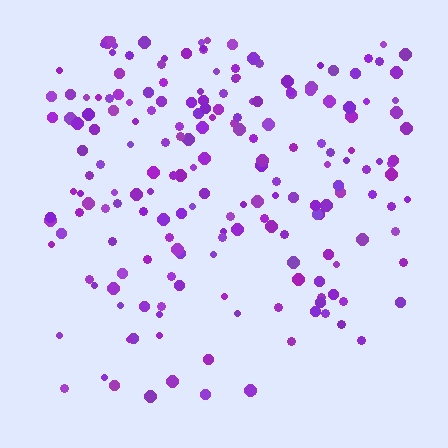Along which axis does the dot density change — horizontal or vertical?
Vertical.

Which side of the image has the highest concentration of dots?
The top.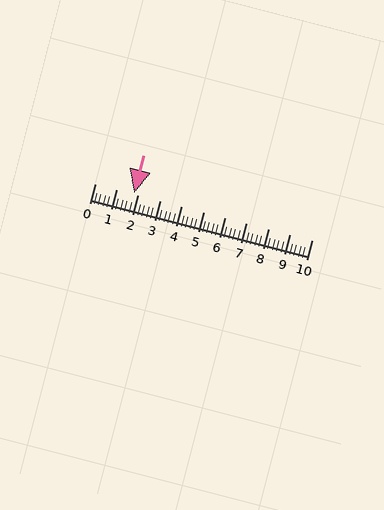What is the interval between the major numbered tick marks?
The major tick marks are spaced 1 units apart.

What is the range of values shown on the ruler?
The ruler shows values from 0 to 10.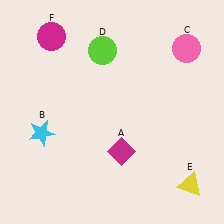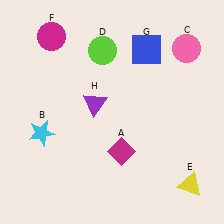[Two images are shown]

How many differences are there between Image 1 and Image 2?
There are 2 differences between the two images.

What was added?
A blue square (G), a purple triangle (H) were added in Image 2.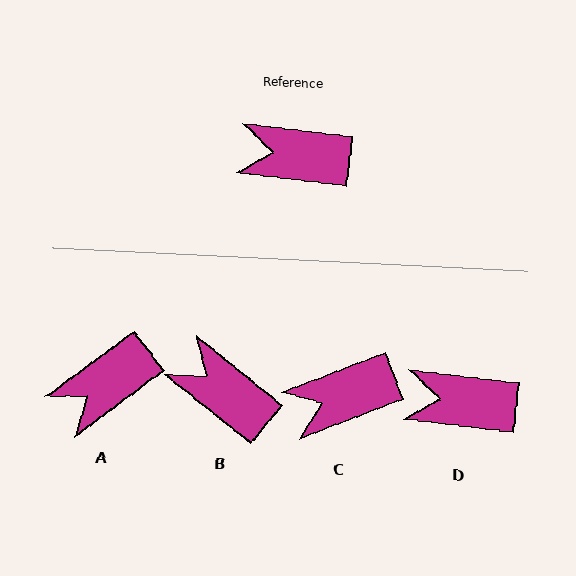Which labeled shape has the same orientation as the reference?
D.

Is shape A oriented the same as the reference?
No, it is off by about 44 degrees.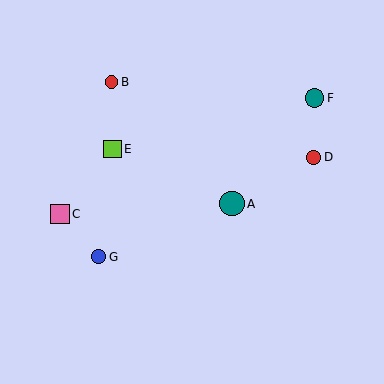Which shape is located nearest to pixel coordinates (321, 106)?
The teal circle (labeled F) at (314, 98) is nearest to that location.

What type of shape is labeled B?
Shape B is a red circle.